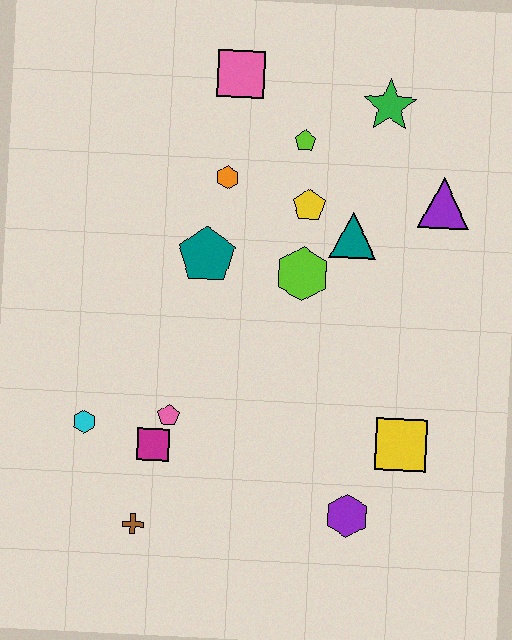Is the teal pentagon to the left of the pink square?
Yes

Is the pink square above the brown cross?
Yes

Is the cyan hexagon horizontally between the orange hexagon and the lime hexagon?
No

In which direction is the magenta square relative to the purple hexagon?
The magenta square is to the left of the purple hexagon.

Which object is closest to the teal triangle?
The yellow pentagon is closest to the teal triangle.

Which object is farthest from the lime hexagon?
The brown cross is farthest from the lime hexagon.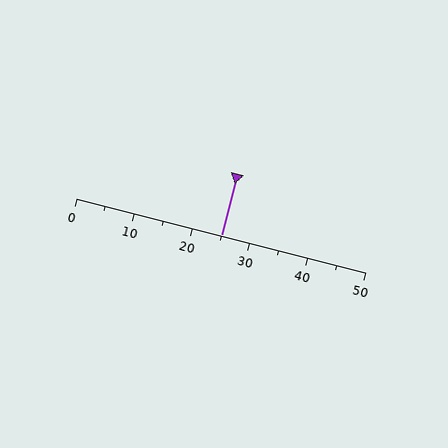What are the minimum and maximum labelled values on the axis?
The axis runs from 0 to 50.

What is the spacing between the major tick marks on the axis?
The major ticks are spaced 10 apart.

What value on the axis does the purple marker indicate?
The marker indicates approximately 25.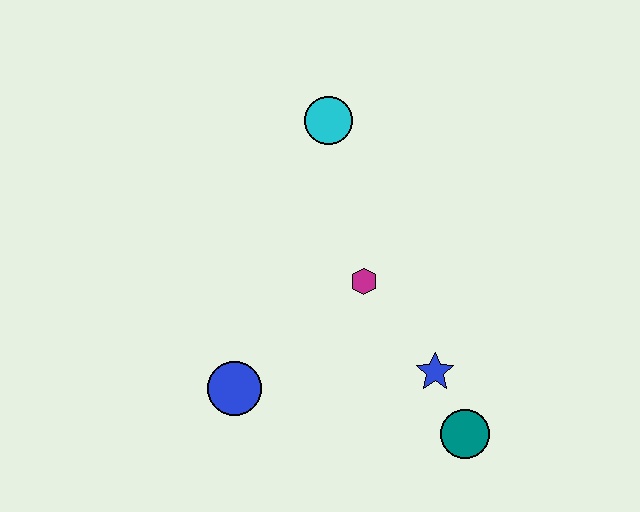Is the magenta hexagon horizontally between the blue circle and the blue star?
Yes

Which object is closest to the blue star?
The teal circle is closest to the blue star.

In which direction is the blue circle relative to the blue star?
The blue circle is to the left of the blue star.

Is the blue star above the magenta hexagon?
No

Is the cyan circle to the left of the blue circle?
No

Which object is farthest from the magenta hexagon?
The teal circle is farthest from the magenta hexagon.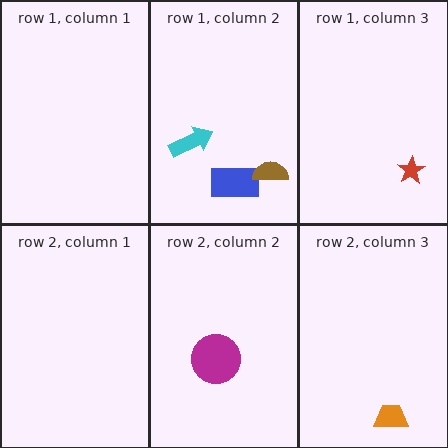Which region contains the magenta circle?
The row 2, column 2 region.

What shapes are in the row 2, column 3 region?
The orange trapezoid.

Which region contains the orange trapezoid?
The row 2, column 3 region.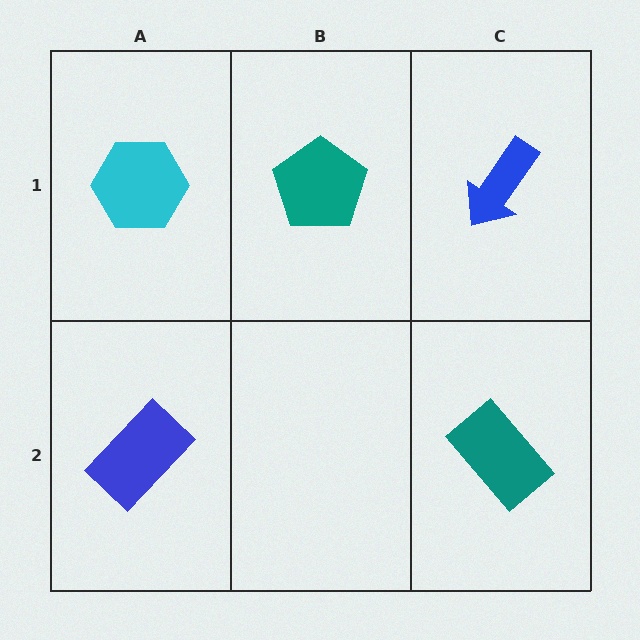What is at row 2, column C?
A teal rectangle.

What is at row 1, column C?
A blue arrow.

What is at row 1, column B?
A teal pentagon.